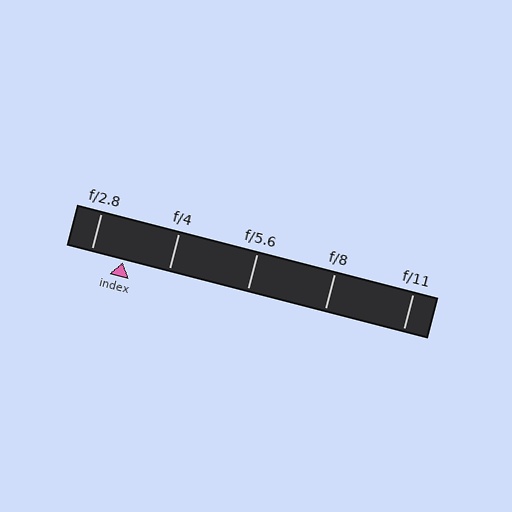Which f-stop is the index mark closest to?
The index mark is closest to f/2.8.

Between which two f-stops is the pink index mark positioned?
The index mark is between f/2.8 and f/4.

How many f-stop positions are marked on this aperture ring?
There are 5 f-stop positions marked.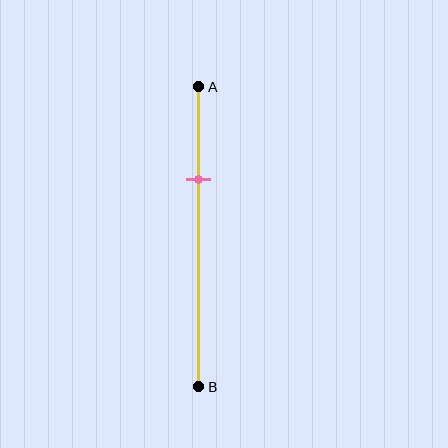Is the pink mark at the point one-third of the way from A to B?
Yes, the mark is approximately at the one-third point.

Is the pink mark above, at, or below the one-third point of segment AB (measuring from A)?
The pink mark is approximately at the one-third point of segment AB.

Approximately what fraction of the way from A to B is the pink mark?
The pink mark is approximately 30% of the way from A to B.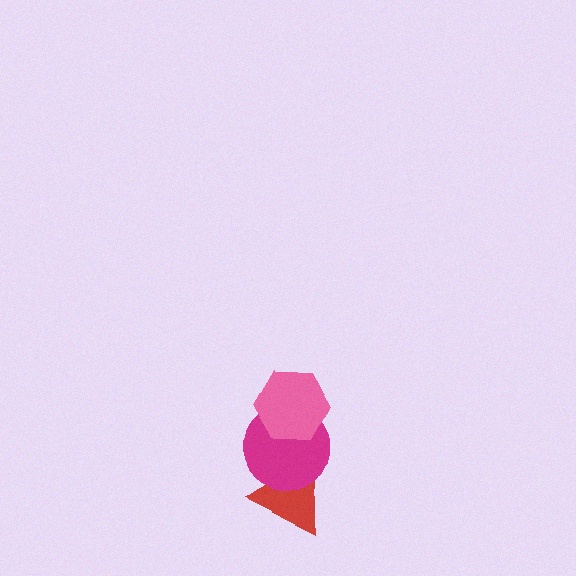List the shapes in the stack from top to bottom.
From top to bottom: the pink hexagon, the magenta circle, the red triangle.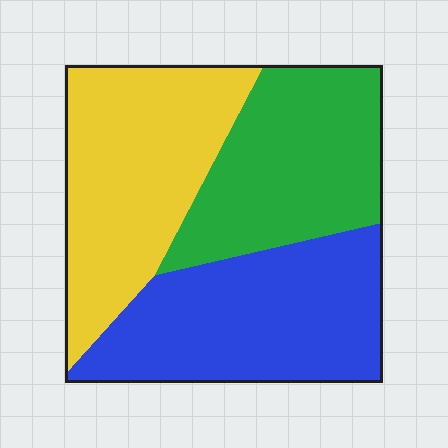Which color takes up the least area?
Green, at roughly 30%.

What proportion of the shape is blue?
Blue takes up about one third (1/3) of the shape.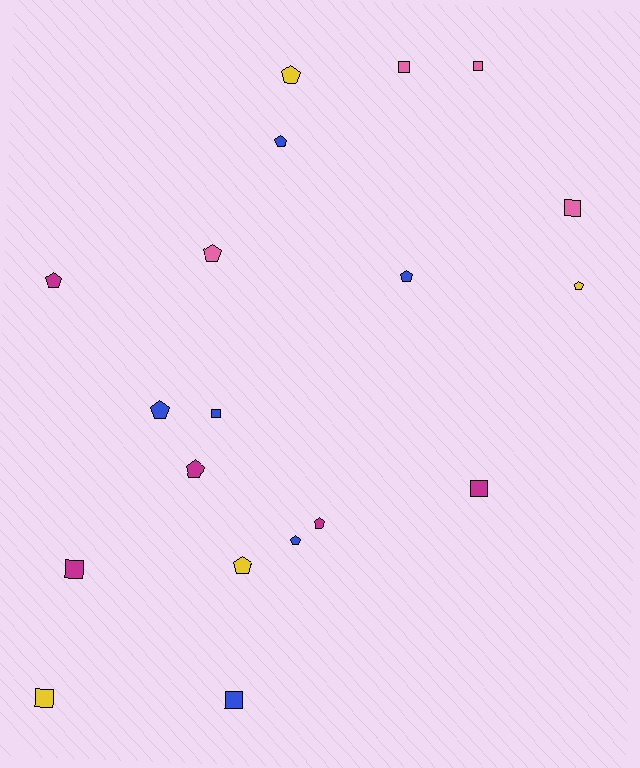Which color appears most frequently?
Blue, with 6 objects.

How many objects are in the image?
There are 19 objects.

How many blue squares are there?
There are 2 blue squares.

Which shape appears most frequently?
Pentagon, with 11 objects.